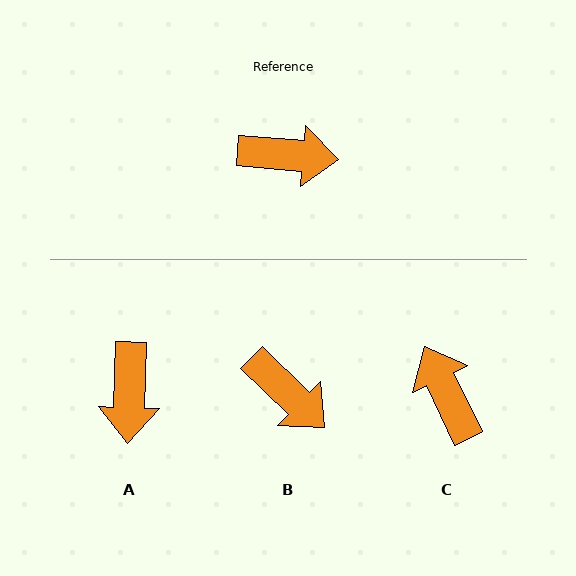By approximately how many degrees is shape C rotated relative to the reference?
Approximately 120 degrees counter-clockwise.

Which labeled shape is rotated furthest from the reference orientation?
C, about 120 degrees away.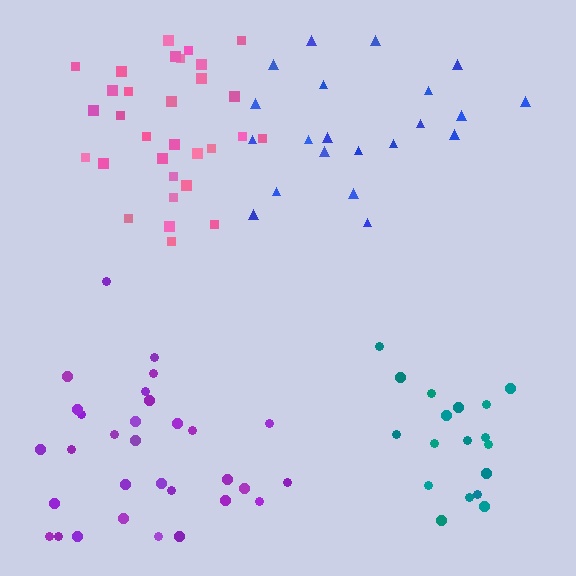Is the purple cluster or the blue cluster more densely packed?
Purple.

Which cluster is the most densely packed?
Pink.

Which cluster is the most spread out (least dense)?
Blue.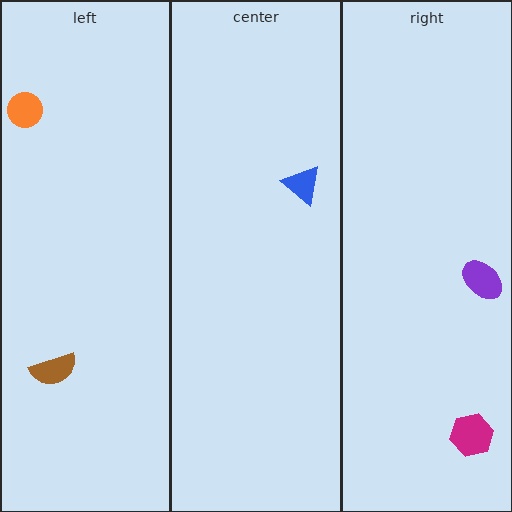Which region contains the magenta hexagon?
The right region.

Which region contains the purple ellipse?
The right region.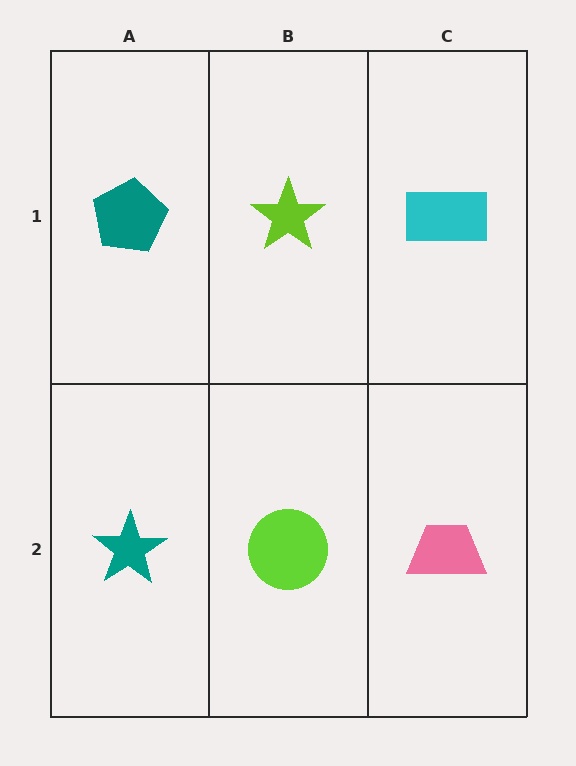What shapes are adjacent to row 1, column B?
A lime circle (row 2, column B), a teal pentagon (row 1, column A), a cyan rectangle (row 1, column C).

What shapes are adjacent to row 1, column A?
A teal star (row 2, column A), a lime star (row 1, column B).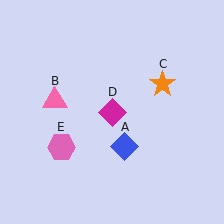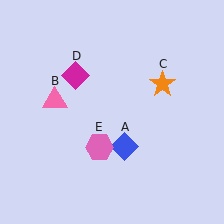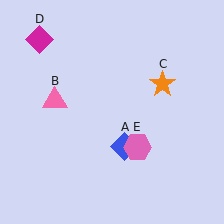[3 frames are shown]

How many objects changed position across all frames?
2 objects changed position: magenta diamond (object D), pink hexagon (object E).